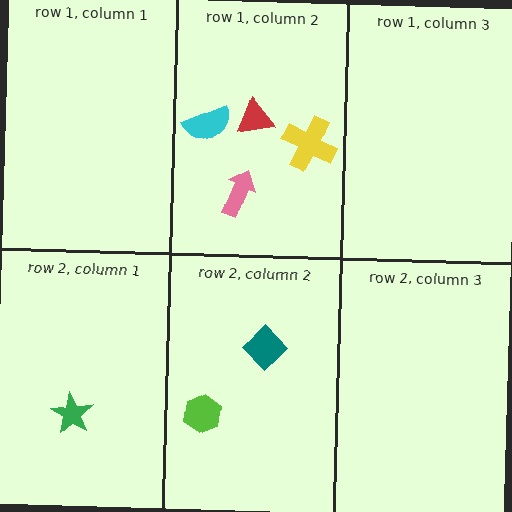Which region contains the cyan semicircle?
The row 1, column 2 region.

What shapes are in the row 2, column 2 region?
The teal diamond, the lime hexagon.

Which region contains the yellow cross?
The row 1, column 2 region.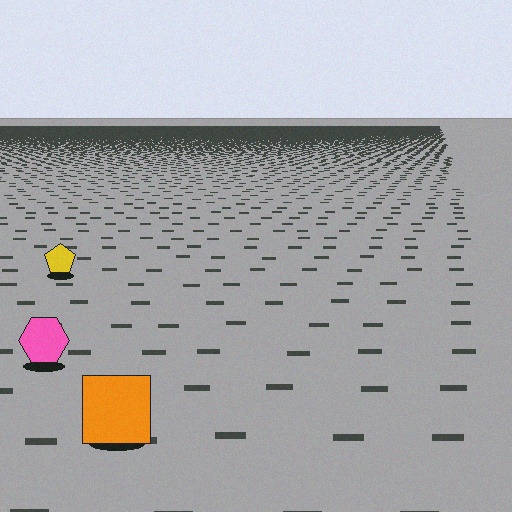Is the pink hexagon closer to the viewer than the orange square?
No. The orange square is closer — you can tell from the texture gradient: the ground texture is coarser near it.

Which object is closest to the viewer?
The orange square is closest. The texture marks near it are larger and more spread out.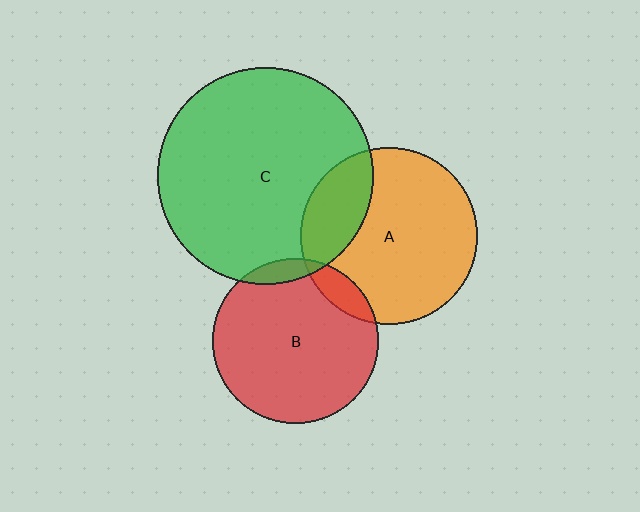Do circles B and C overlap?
Yes.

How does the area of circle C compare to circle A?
Approximately 1.5 times.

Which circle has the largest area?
Circle C (green).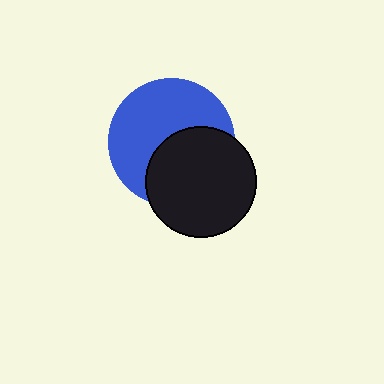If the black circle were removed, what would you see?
You would see the complete blue circle.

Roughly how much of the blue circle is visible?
About half of it is visible (roughly 57%).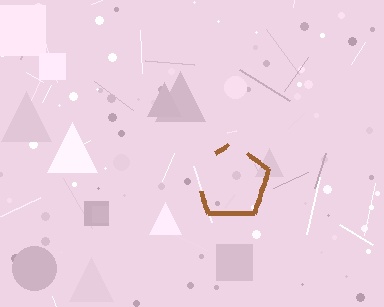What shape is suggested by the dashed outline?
The dashed outline suggests a pentagon.